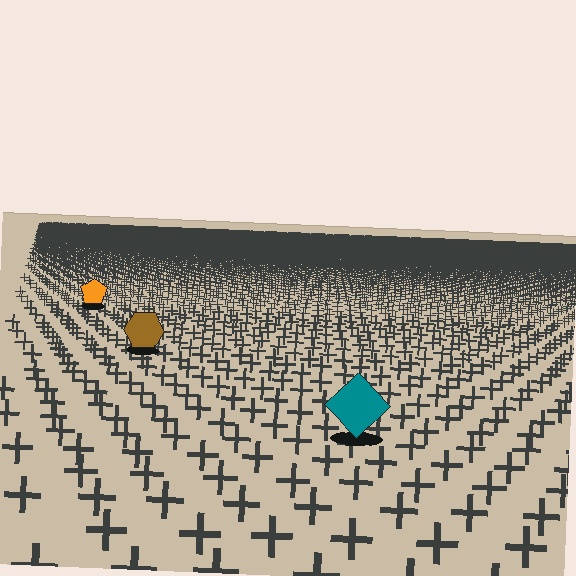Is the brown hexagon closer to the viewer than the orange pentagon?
Yes. The brown hexagon is closer — you can tell from the texture gradient: the ground texture is coarser near it.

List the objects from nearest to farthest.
From nearest to farthest: the teal diamond, the brown hexagon, the orange pentagon.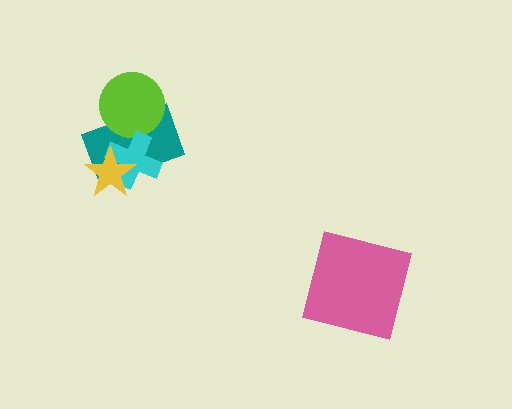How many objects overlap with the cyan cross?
3 objects overlap with the cyan cross.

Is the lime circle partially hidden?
Yes, it is partially covered by another shape.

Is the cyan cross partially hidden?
Yes, it is partially covered by another shape.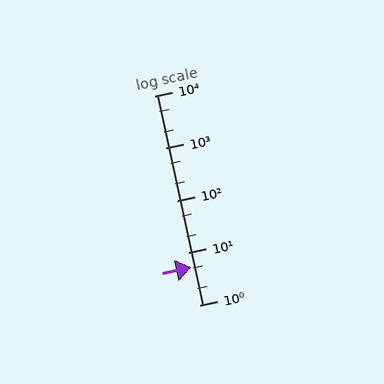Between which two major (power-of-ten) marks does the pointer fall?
The pointer is between 1 and 10.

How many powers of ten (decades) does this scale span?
The scale spans 4 decades, from 1 to 10000.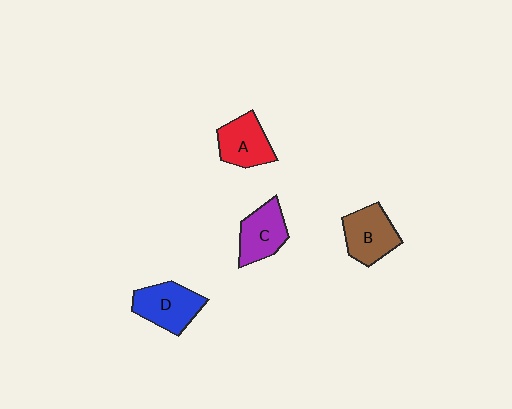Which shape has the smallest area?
Shape C (purple).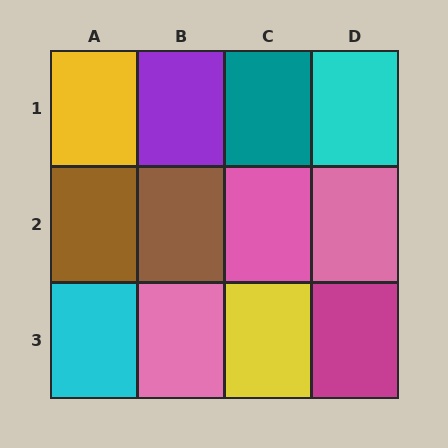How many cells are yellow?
2 cells are yellow.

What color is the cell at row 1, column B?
Purple.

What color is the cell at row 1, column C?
Teal.